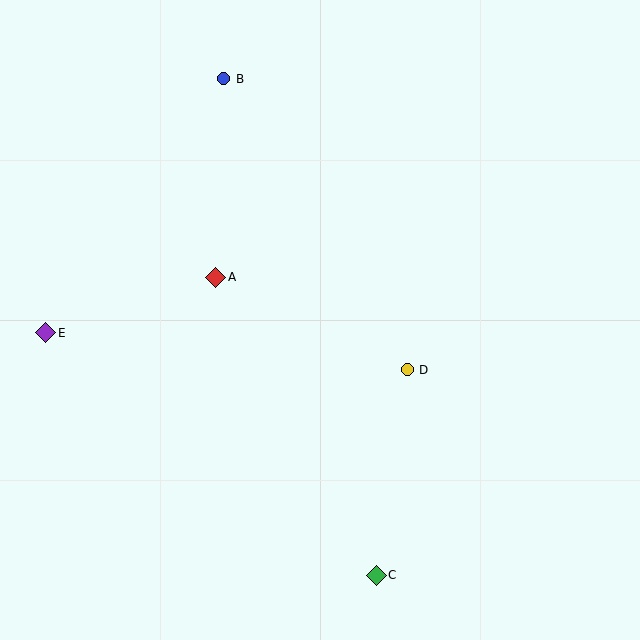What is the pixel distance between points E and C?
The distance between E and C is 410 pixels.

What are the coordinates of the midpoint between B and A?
The midpoint between B and A is at (220, 178).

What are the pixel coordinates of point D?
Point D is at (407, 370).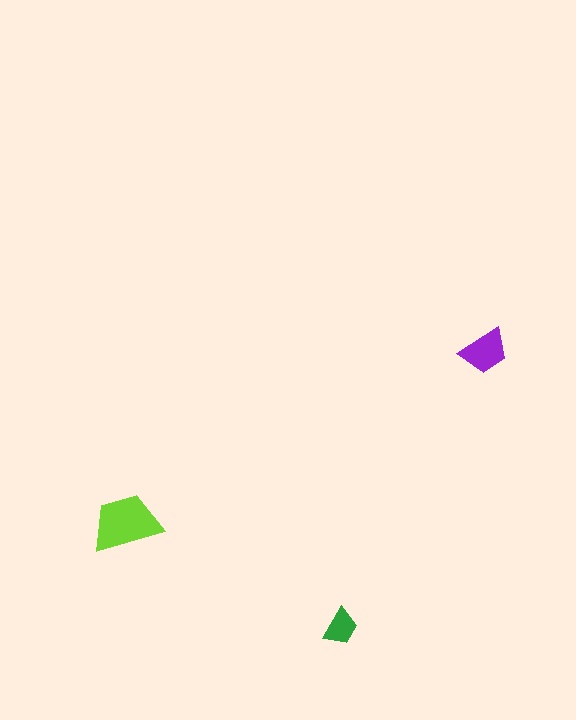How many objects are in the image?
There are 3 objects in the image.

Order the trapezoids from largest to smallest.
the lime one, the purple one, the green one.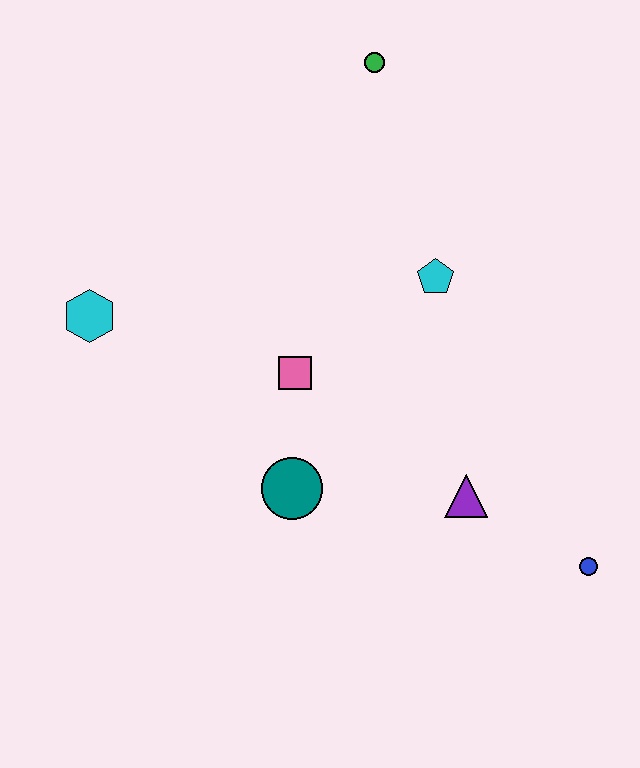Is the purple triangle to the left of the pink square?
No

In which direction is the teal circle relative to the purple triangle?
The teal circle is to the left of the purple triangle.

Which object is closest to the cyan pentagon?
The pink square is closest to the cyan pentagon.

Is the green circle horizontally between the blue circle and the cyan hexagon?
Yes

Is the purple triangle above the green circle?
No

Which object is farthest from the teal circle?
The green circle is farthest from the teal circle.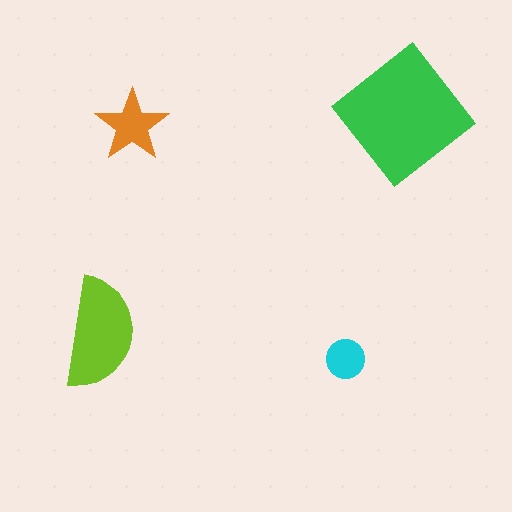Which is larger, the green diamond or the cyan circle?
The green diamond.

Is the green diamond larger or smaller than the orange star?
Larger.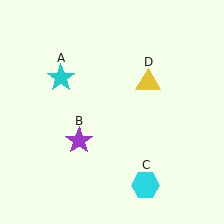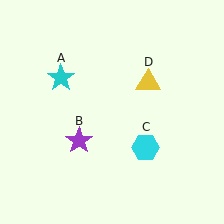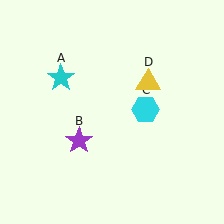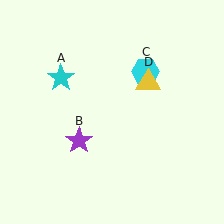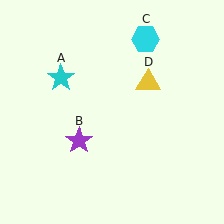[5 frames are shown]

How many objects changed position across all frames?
1 object changed position: cyan hexagon (object C).